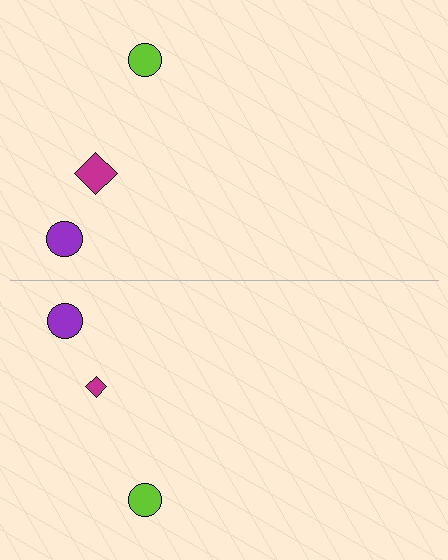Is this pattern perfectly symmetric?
No, the pattern is not perfectly symmetric. The magenta diamond on the bottom side has a different size than its mirror counterpart.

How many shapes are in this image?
There are 6 shapes in this image.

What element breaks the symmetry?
The magenta diamond on the bottom side has a different size than its mirror counterpart.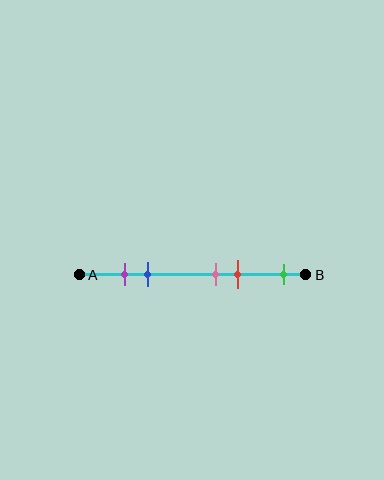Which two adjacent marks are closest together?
The purple and blue marks are the closest adjacent pair.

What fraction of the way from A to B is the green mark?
The green mark is approximately 90% (0.9) of the way from A to B.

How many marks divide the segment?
There are 5 marks dividing the segment.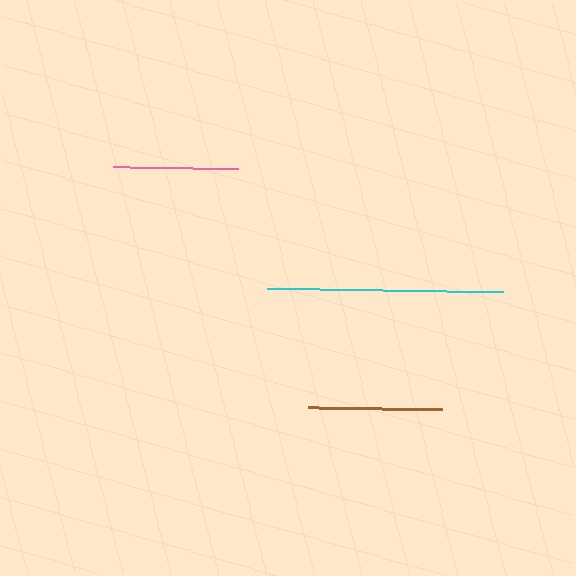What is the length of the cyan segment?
The cyan segment is approximately 237 pixels long.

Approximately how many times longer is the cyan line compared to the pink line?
The cyan line is approximately 1.9 times the length of the pink line.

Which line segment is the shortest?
The pink line is the shortest at approximately 125 pixels.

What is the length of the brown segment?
The brown segment is approximately 133 pixels long.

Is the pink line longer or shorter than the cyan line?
The cyan line is longer than the pink line.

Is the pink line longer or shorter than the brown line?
The brown line is longer than the pink line.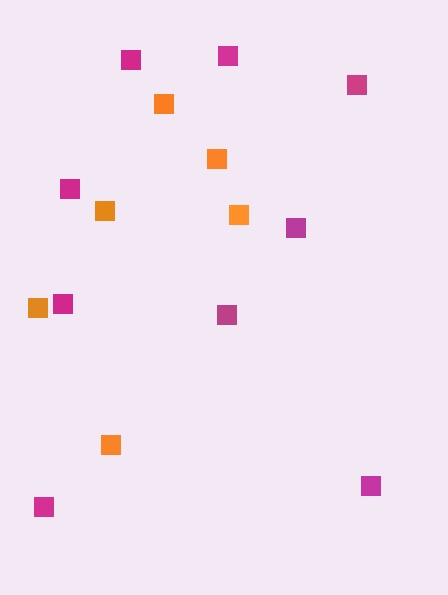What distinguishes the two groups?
There are 2 groups: one group of magenta squares (9) and one group of orange squares (6).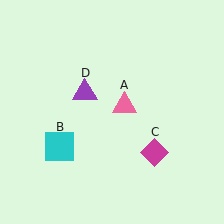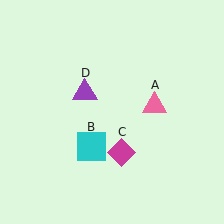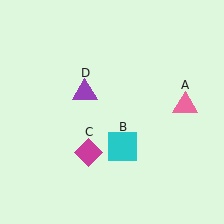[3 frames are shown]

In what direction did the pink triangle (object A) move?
The pink triangle (object A) moved right.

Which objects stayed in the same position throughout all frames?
Purple triangle (object D) remained stationary.